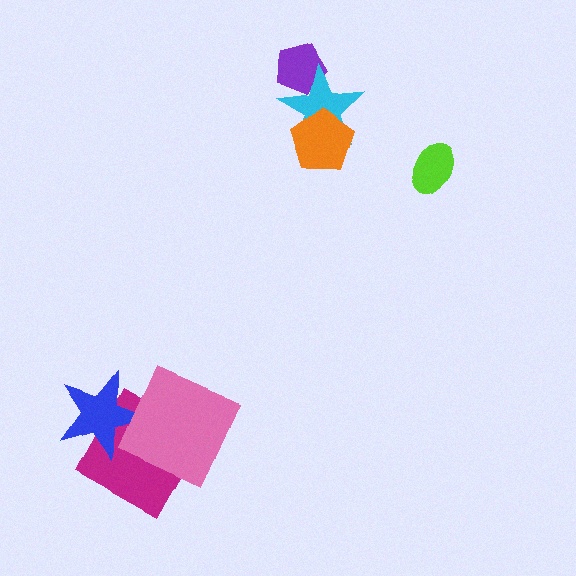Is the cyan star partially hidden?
Yes, it is partially covered by another shape.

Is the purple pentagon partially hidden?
Yes, it is partially covered by another shape.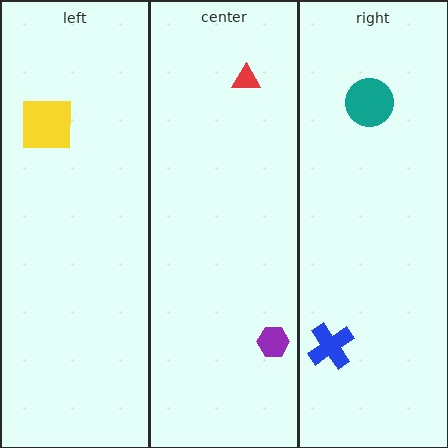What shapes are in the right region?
The teal circle, the blue cross.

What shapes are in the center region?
The red triangle, the purple hexagon.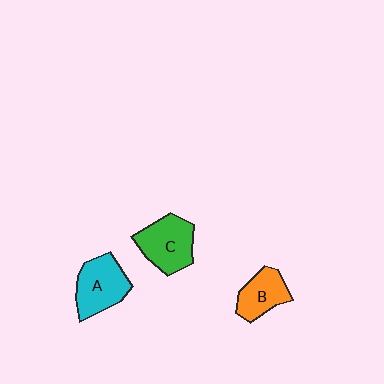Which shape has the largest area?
Shape C (green).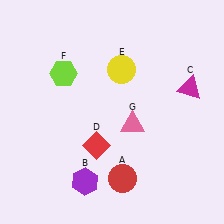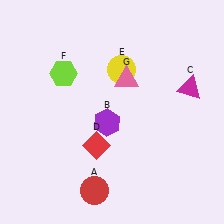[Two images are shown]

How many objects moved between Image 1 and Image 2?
3 objects moved between the two images.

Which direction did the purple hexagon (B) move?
The purple hexagon (B) moved up.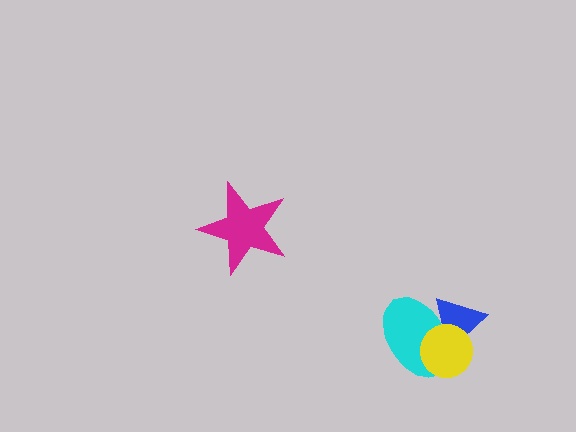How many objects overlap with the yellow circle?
2 objects overlap with the yellow circle.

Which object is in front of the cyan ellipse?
The yellow circle is in front of the cyan ellipse.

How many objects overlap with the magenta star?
0 objects overlap with the magenta star.